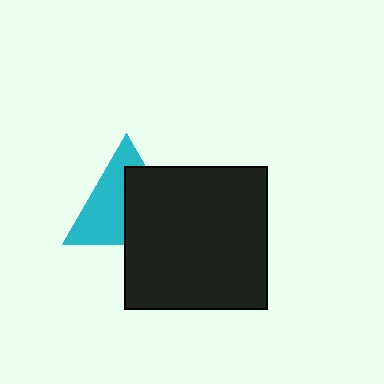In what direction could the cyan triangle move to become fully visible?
The cyan triangle could move toward the upper-left. That would shift it out from behind the black square entirely.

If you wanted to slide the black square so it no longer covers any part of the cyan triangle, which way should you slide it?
Slide it toward the lower-right — that is the most direct way to separate the two shapes.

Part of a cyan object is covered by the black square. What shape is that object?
It is a triangle.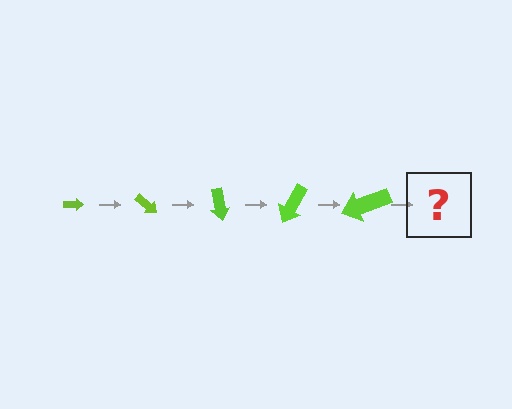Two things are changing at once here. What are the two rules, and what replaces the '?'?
The two rules are that the arrow grows larger each step and it rotates 40 degrees each step. The '?' should be an arrow, larger than the previous one and rotated 200 degrees from the start.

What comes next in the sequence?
The next element should be an arrow, larger than the previous one and rotated 200 degrees from the start.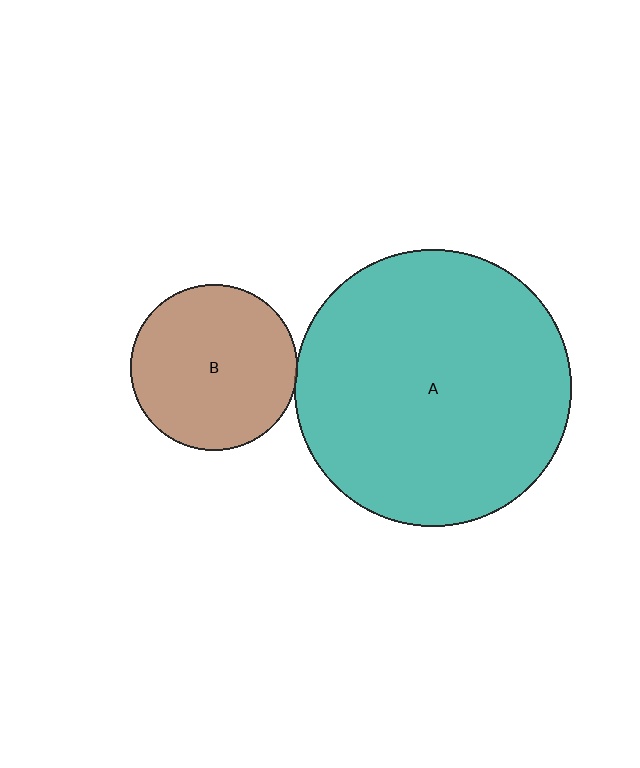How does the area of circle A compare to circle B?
Approximately 2.8 times.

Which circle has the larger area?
Circle A (teal).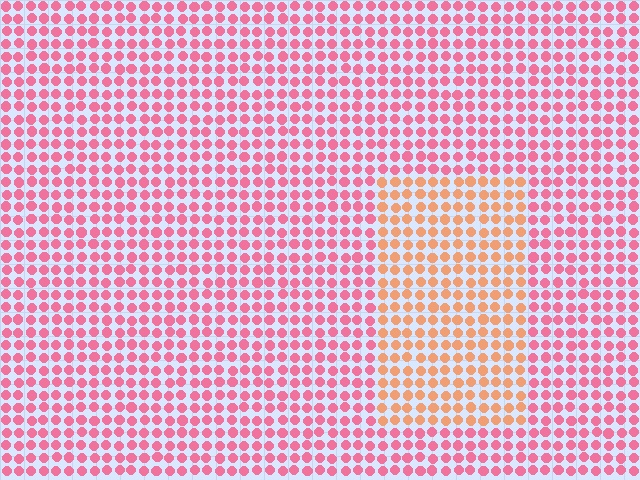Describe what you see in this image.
The image is filled with small pink elements in a uniform arrangement. A rectangle-shaped region is visible where the elements are tinted to a slightly different hue, forming a subtle color boundary.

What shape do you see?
I see a rectangle.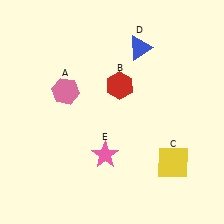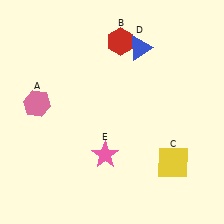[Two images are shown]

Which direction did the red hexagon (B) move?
The red hexagon (B) moved up.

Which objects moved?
The objects that moved are: the pink hexagon (A), the red hexagon (B).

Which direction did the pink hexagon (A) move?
The pink hexagon (A) moved left.